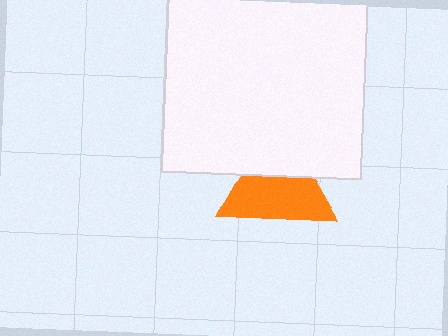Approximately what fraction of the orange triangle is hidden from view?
Roughly 37% of the orange triangle is hidden behind the white rectangle.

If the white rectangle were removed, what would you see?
You would see the complete orange triangle.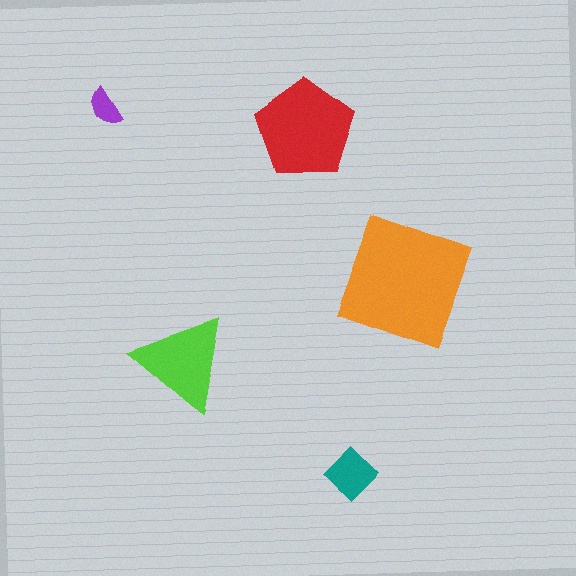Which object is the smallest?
The purple semicircle.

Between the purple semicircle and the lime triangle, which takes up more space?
The lime triangle.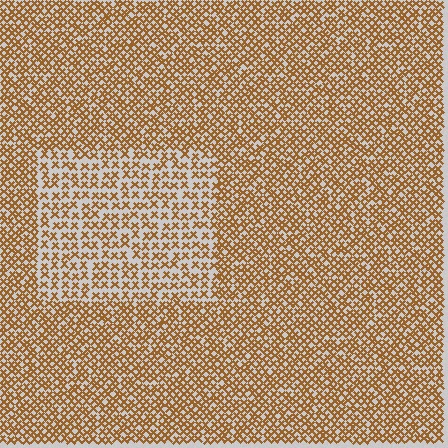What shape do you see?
I see a rectangle.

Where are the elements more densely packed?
The elements are more densely packed outside the rectangle boundary.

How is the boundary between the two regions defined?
The boundary is defined by a change in element density (approximately 1.8x ratio). All elements are the same color, size, and shape.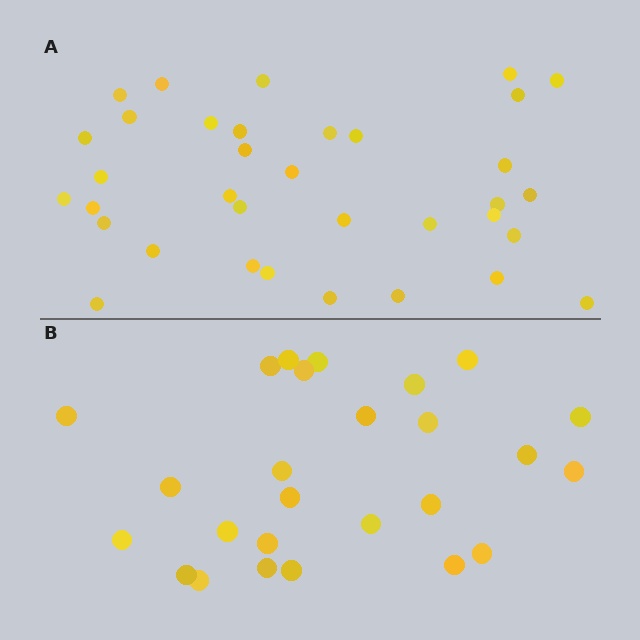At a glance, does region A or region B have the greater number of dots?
Region A (the top region) has more dots.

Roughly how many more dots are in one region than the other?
Region A has roughly 8 or so more dots than region B.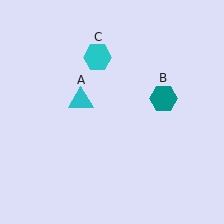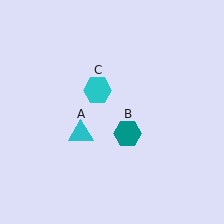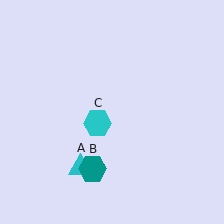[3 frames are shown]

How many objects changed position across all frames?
3 objects changed position: cyan triangle (object A), teal hexagon (object B), cyan hexagon (object C).